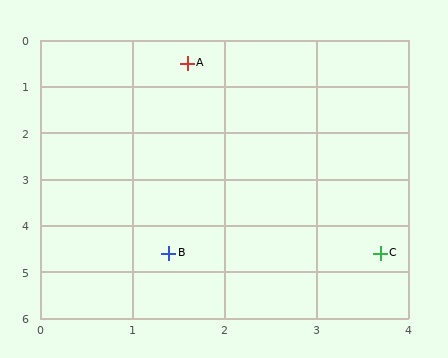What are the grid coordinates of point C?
Point C is at approximately (3.7, 4.6).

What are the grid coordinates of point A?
Point A is at approximately (1.6, 0.5).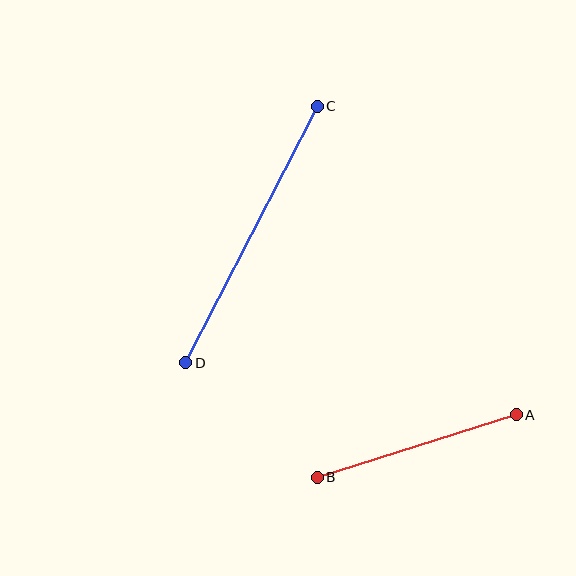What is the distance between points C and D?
The distance is approximately 288 pixels.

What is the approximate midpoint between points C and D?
The midpoint is at approximately (252, 235) pixels.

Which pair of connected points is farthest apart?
Points C and D are farthest apart.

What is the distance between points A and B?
The distance is approximately 208 pixels.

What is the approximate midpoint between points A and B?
The midpoint is at approximately (417, 446) pixels.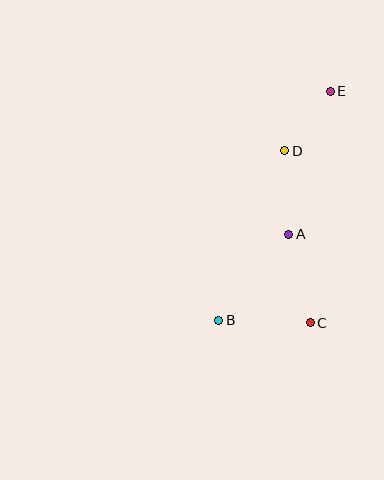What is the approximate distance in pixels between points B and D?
The distance between B and D is approximately 182 pixels.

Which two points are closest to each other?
Points D and E are closest to each other.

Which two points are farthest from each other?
Points B and E are farthest from each other.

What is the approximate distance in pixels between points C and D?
The distance between C and D is approximately 174 pixels.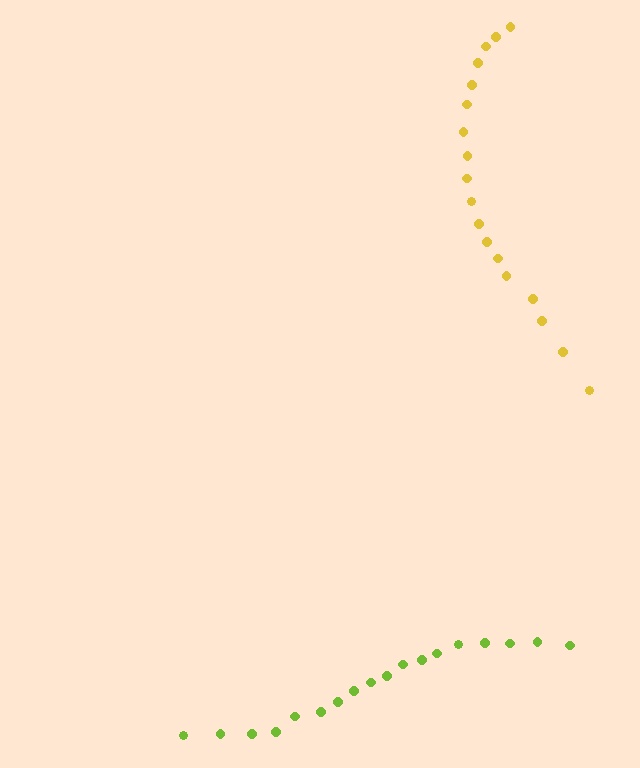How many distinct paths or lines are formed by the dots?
There are 2 distinct paths.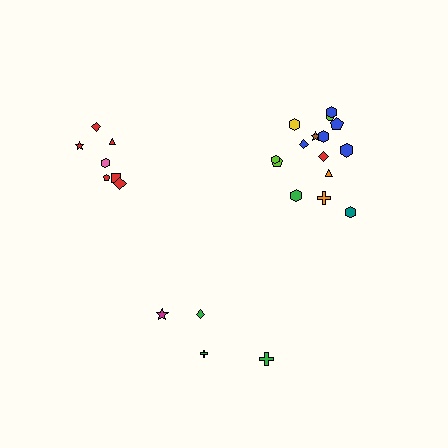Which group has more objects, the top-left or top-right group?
The top-right group.